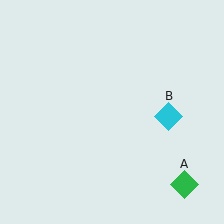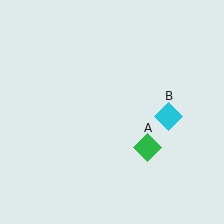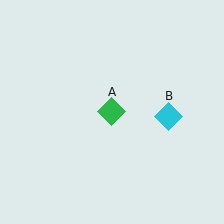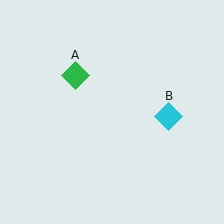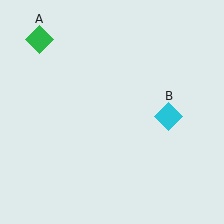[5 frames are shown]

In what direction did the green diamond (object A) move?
The green diamond (object A) moved up and to the left.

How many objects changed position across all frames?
1 object changed position: green diamond (object A).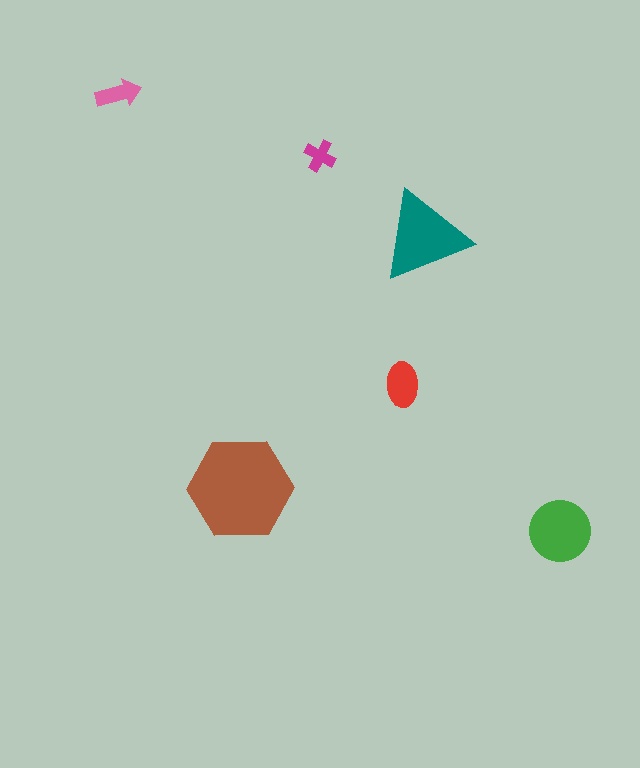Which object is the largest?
The brown hexagon.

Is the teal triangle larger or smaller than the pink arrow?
Larger.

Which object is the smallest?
The magenta cross.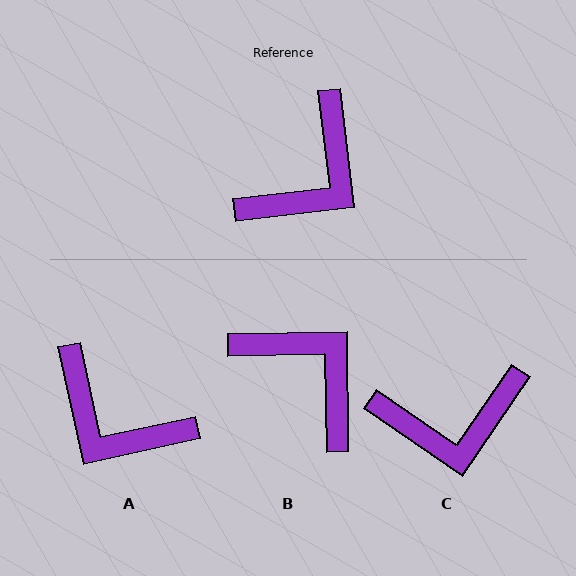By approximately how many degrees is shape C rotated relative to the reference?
Approximately 41 degrees clockwise.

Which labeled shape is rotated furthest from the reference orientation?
A, about 84 degrees away.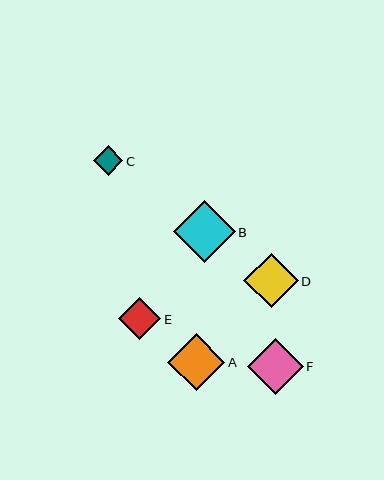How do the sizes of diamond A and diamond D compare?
Diamond A and diamond D are approximately the same size.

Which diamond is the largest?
Diamond B is the largest with a size of approximately 62 pixels.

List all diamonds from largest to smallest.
From largest to smallest: B, A, F, D, E, C.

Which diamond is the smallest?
Diamond C is the smallest with a size of approximately 30 pixels.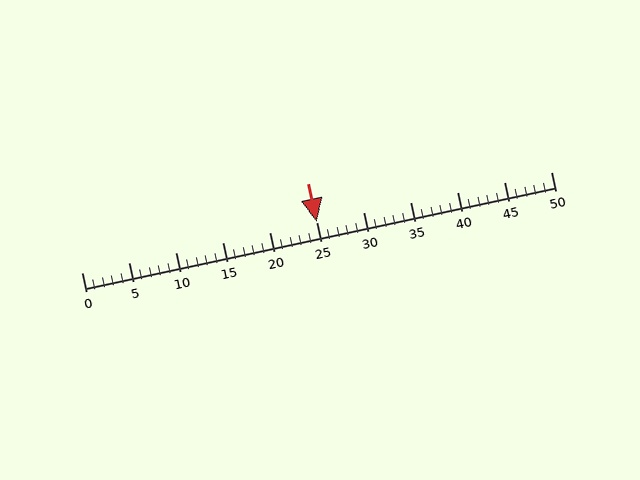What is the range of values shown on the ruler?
The ruler shows values from 0 to 50.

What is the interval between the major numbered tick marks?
The major tick marks are spaced 5 units apart.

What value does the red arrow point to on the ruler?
The red arrow points to approximately 25.